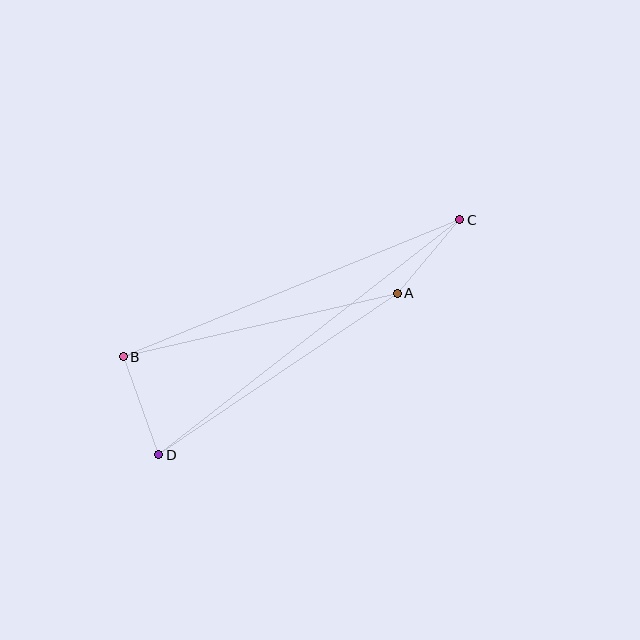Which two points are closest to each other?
Points A and C are closest to each other.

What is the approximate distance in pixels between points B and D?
The distance between B and D is approximately 104 pixels.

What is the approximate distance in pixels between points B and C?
The distance between B and C is approximately 363 pixels.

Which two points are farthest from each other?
Points C and D are farthest from each other.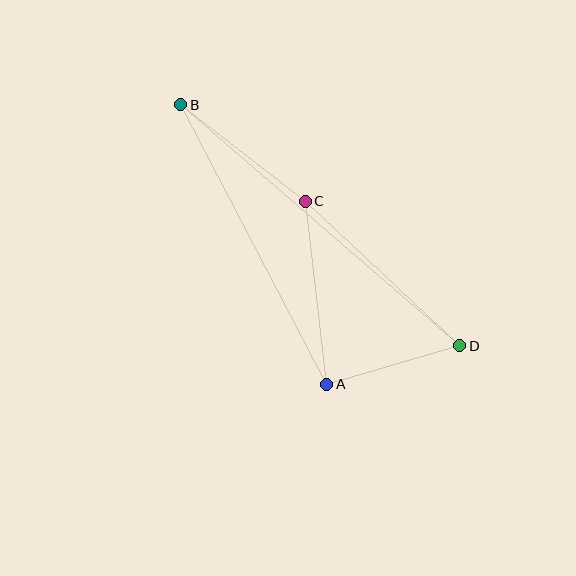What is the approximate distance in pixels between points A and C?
The distance between A and C is approximately 184 pixels.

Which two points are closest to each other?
Points A and D are closest to each other.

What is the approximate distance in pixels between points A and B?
The distance between A and B is approximately 315 pixels.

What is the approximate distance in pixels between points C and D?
The distance between C and D is approximately 212 pixels.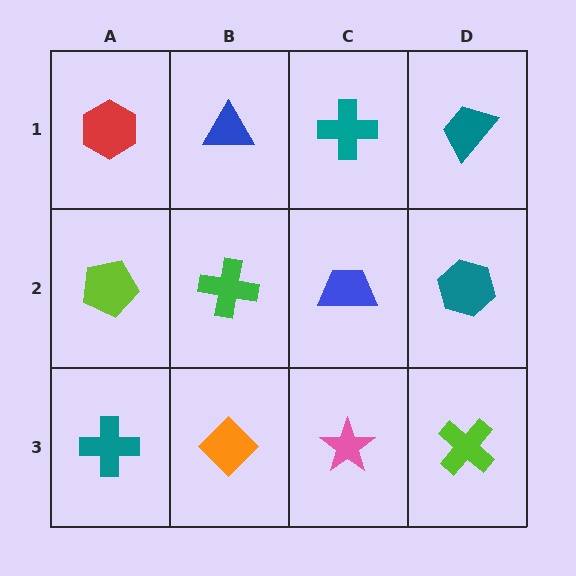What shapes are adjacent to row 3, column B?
A green cross (row 2, column B), a teal cross (row 3, column A), a pink star (row 3, column C).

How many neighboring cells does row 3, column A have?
2.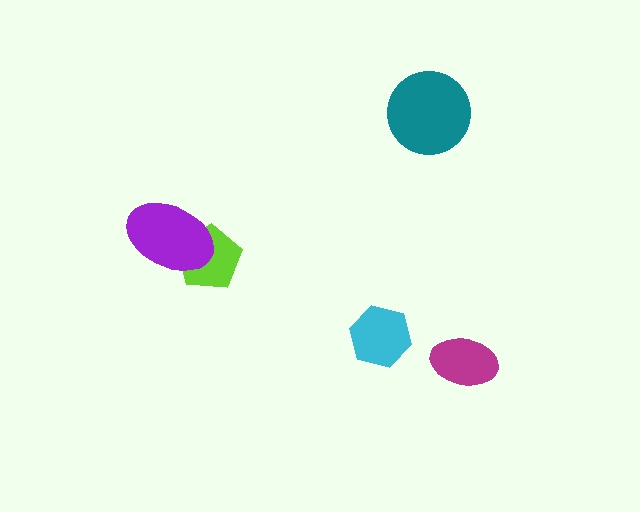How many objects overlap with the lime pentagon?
1 object overlaps with the lime pentagon.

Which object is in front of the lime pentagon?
The purple ellipse is in front of the lime pentagon.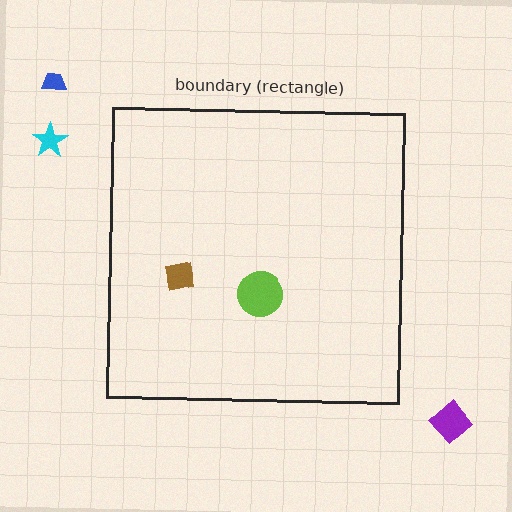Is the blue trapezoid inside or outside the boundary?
Outside.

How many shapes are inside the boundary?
2 inside, 3 outside.